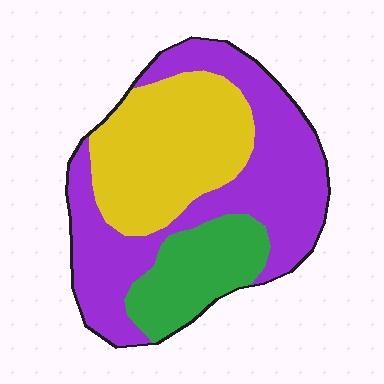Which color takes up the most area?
Purple, at roughly 50%.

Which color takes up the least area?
Green, at roughly 20%.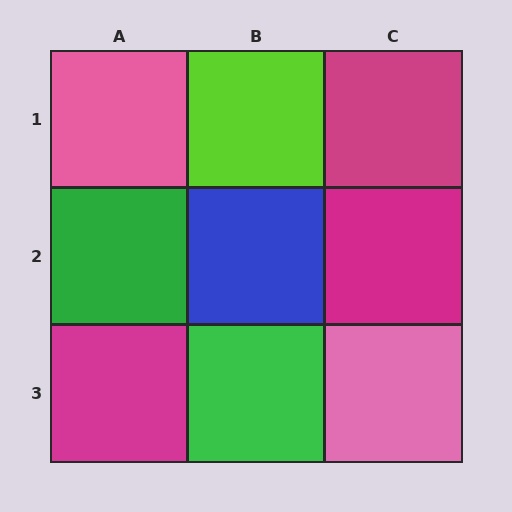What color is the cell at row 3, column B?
Green.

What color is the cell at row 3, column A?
Magenta.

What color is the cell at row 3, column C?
Pink.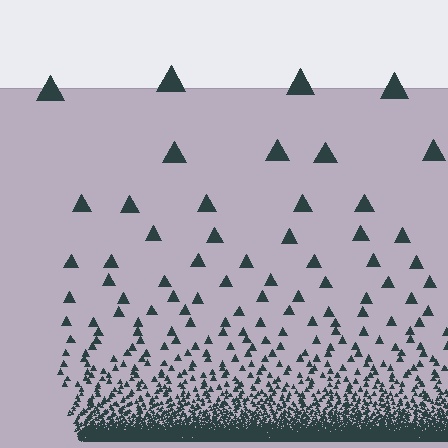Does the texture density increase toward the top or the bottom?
Density increases toward the bottom.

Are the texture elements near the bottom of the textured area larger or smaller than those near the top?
Smaller. The gradient is inverted — elements near the bottom are smaller and denser.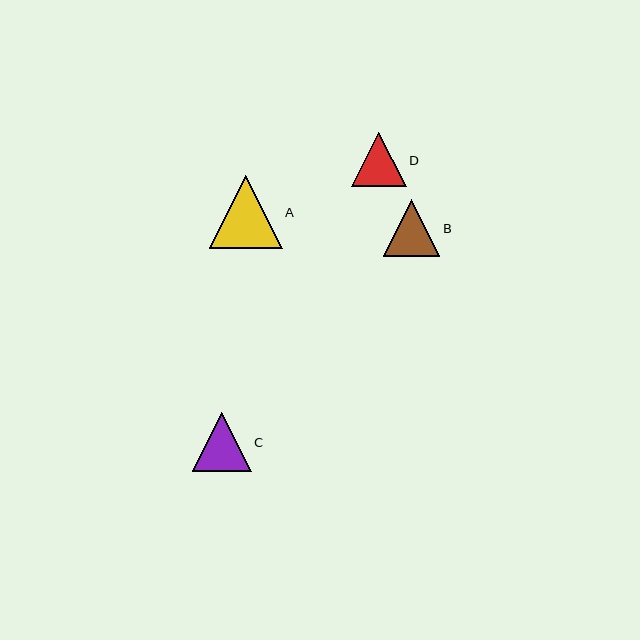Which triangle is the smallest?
Triangle D is the smallest with a size of approximately 55 pixels.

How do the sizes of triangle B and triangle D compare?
Triangle B and triangle D are approximately the same size.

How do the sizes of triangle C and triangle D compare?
Triangle C and triangle D are approximately the same size.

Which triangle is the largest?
Triangle A is the largest with a size of approximately 73 pixels.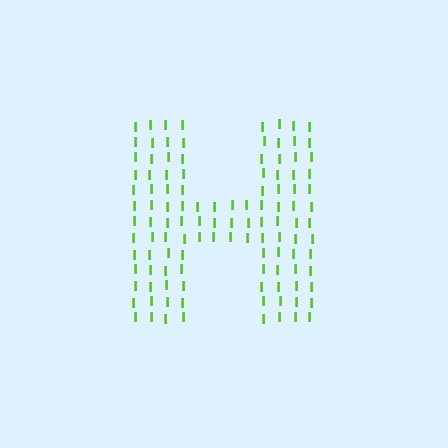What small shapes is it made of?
It is made of small letter I's.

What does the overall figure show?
The overall figure shows the letter H.